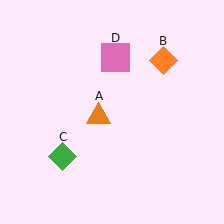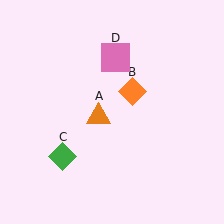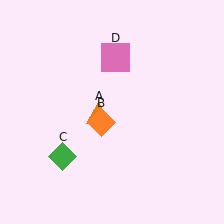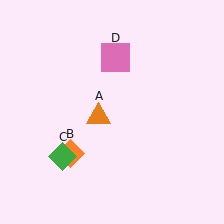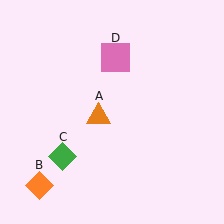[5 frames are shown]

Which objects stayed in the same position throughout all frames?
Orange triangle (object A) and green diamond (object C) and pink square (object D) remained stationary.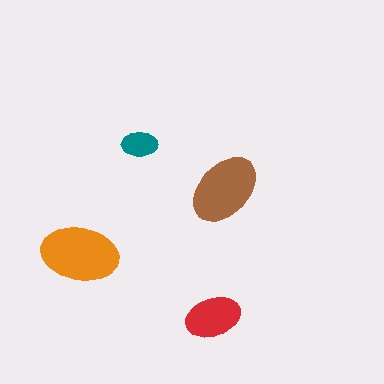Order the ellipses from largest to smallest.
the orange one, the brown one, the red one, the teal one.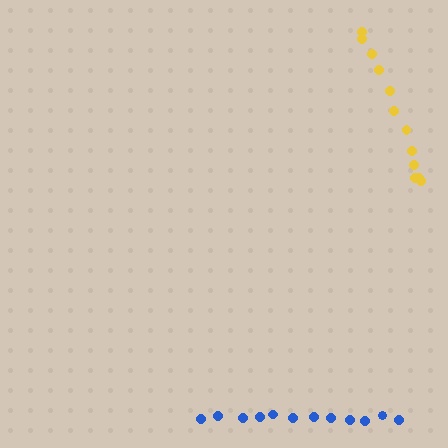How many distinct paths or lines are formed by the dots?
There are 2 distinct paths.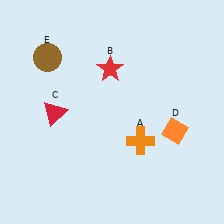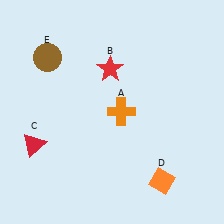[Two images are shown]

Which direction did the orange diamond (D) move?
The orange diamond (D) moved down.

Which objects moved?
The objects that moved are: the orange cross (A), the red triangle (C), the orange diamond (D).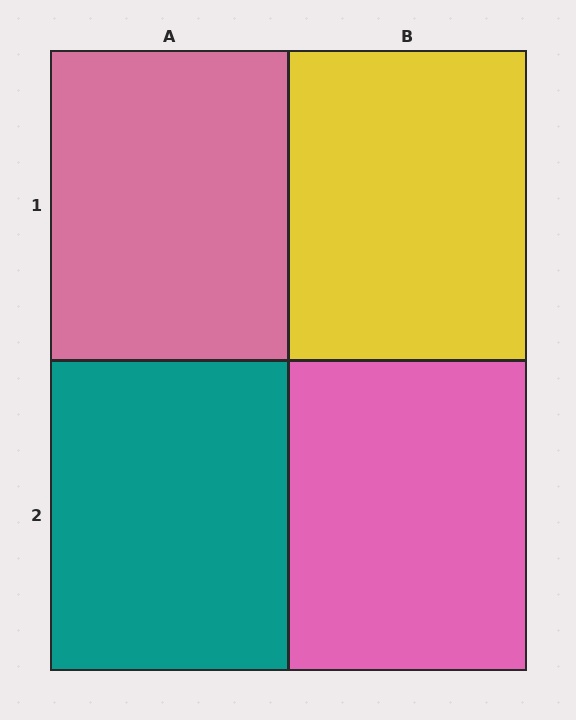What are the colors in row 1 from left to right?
Pink, yellow.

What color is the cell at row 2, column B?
Pink.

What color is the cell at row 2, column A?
Teal.